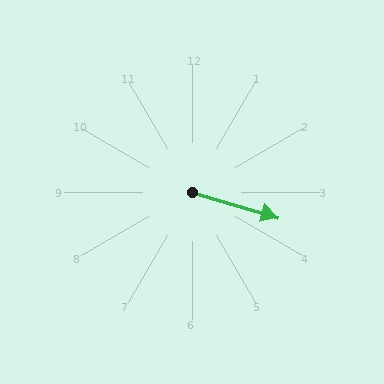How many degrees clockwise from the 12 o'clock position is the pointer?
Approximately 106 degrees.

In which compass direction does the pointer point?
East.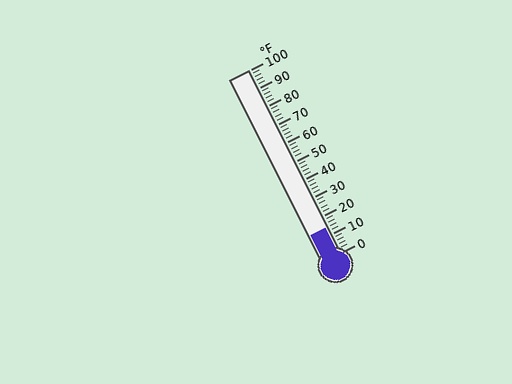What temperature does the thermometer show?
The thermometer shows approximately 14°F.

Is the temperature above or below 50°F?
The temperature is below 50°F.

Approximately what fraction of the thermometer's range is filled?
The thermometer is filled to approximately 15% of its range.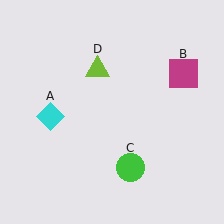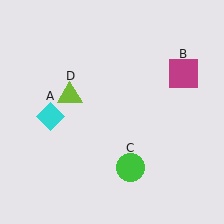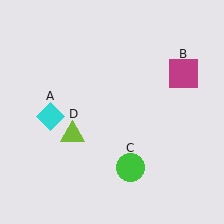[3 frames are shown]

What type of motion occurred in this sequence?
The lime triangle (object D) rotated counterclockwise around the center of the scene.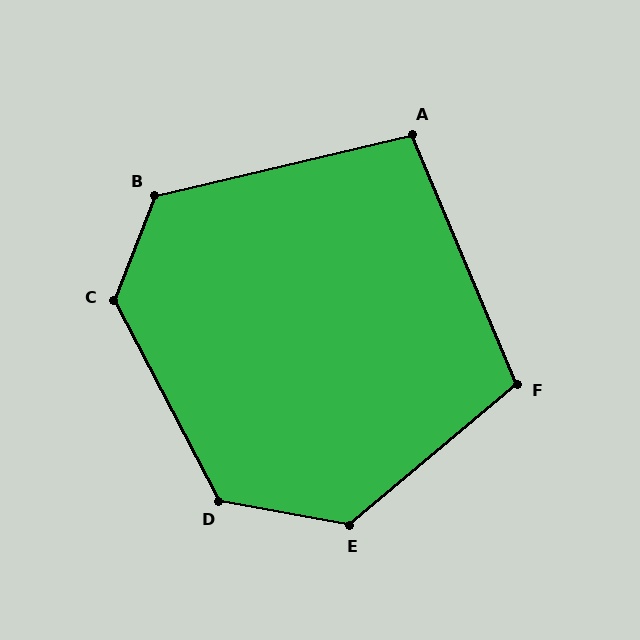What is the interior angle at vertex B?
Approximately 125 degrees (obtuse).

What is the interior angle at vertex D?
Approximately 128 degrees (obtuse).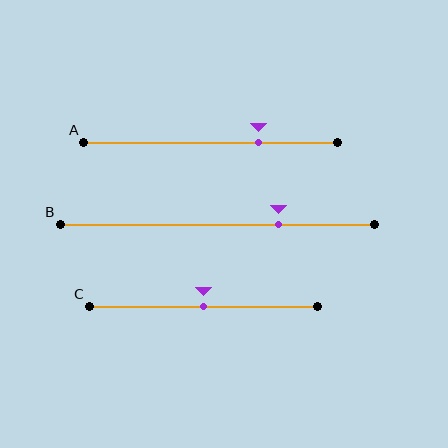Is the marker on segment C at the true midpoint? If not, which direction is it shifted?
Yes, the marker on segment C is at the true midpoint.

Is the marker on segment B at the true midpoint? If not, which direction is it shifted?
No, the marker on segment B is shifted to the right by about 20% of the segment length.